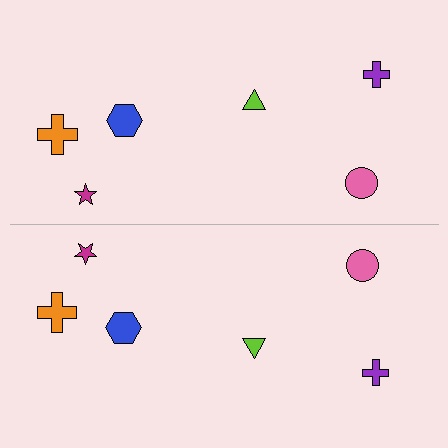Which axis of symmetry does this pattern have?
The pattern has a horizontal axis of symmetry running through the center of the image.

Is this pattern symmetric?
Yes, this pattern has bilateral (reflection) symmetry.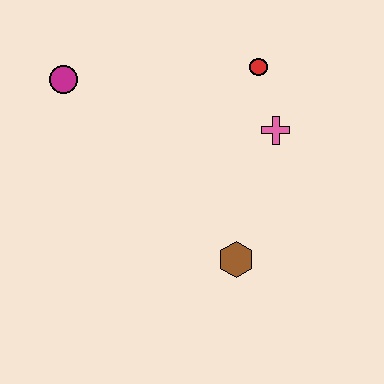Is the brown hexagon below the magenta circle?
Yes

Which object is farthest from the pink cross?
The magenta circle is farthest from the pink cross.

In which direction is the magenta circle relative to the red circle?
The magenta circle is to the left of the red circle.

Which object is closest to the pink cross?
The red circle is closest to the pink cross.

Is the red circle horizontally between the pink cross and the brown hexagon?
Yes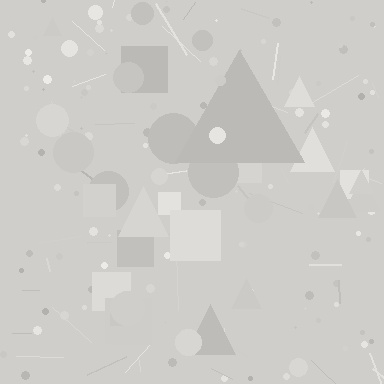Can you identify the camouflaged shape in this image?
The camouflaged shape is a triangle.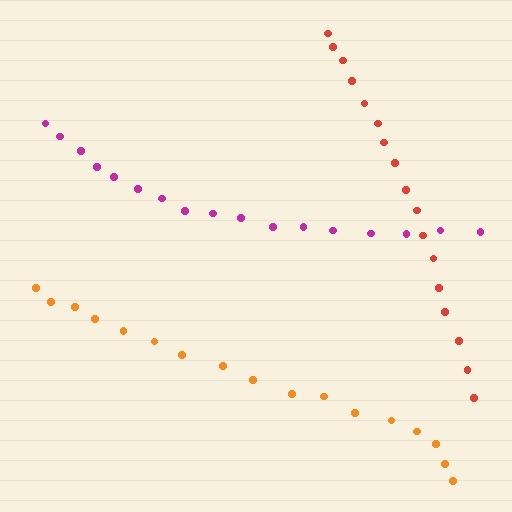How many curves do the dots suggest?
There are 3 distinct paths.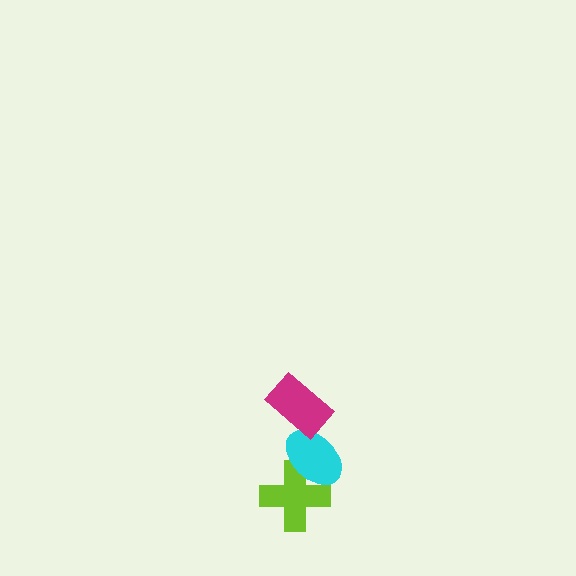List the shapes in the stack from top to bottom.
From top to bottom: the magenta rectangle, the cyan ellipse, the lime cross.